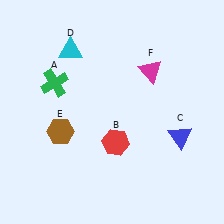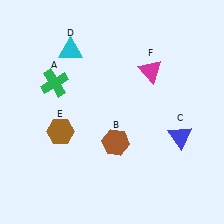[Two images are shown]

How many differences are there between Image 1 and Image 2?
There is 1 difference between the two images.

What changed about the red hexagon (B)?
In Image 1, B is red. In Image 2, it changed to brown.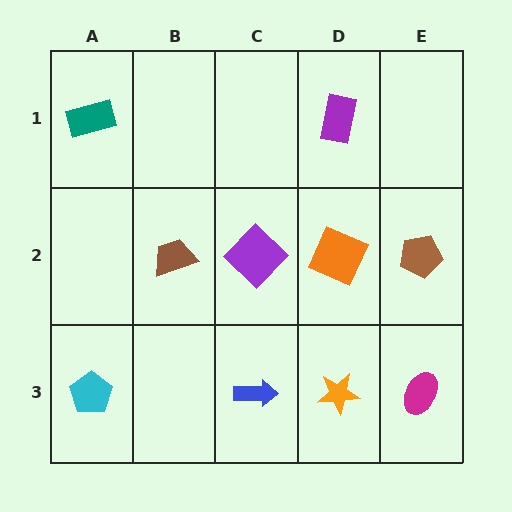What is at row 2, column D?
An orange square.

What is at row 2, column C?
A purple diamond.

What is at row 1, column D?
A purple rectangle.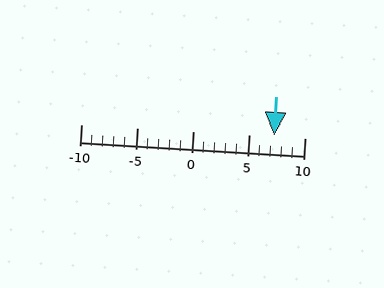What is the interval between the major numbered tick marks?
The major tick marks are spaced 5 units apart.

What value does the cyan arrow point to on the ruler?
The cyan arrow points to approximately 7.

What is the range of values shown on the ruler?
The ruler shows values from -10 to 10.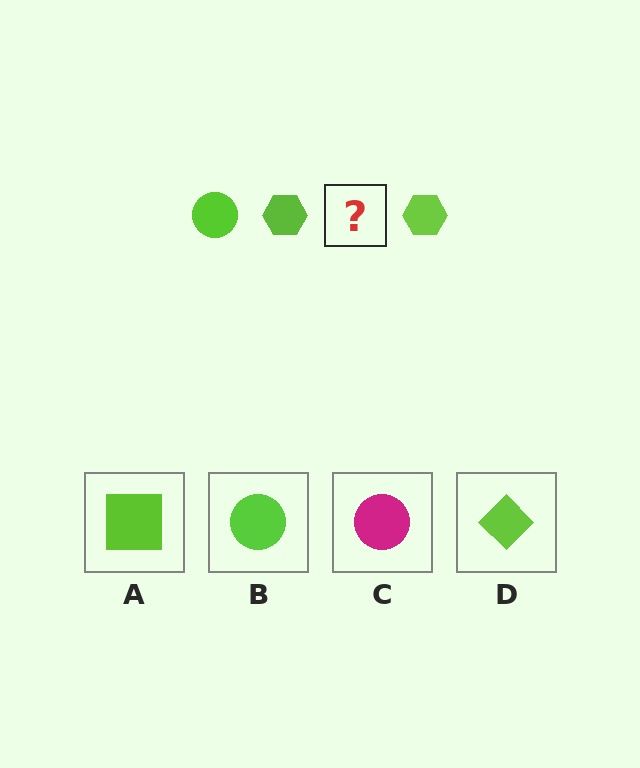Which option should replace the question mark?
Option B.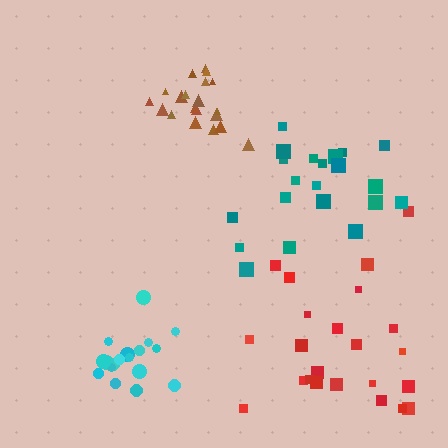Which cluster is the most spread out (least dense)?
Red.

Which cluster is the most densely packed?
Cyan.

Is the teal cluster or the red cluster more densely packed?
Teal.